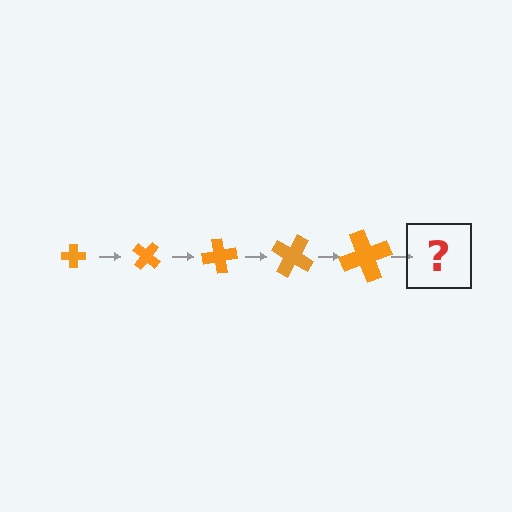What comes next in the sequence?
The next element should be a cross, larger than the previous one and rotated 200 degrees from the start.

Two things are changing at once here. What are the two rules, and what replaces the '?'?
The two rules are that the cross grows larger each step and it rotates 40 degrees each step. The '?' should be a cross, larger than the previous one and rotated 200 degrees from the start.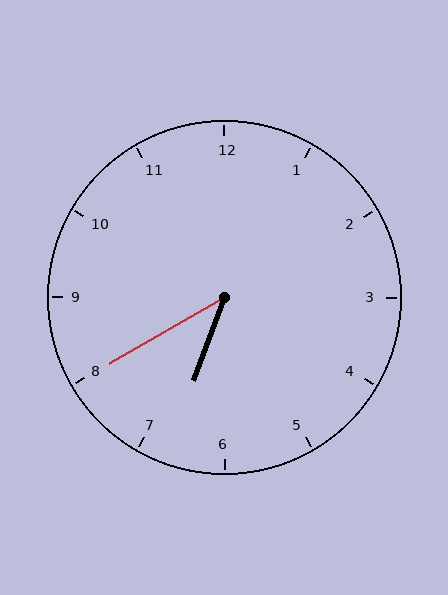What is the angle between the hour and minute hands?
Approximately 40 degrees.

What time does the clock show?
6:40.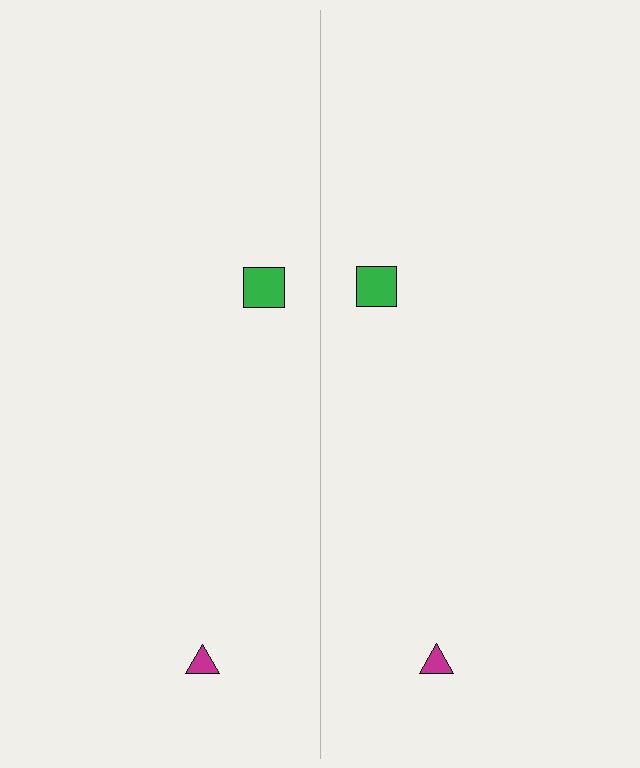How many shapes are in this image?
There are 4 shapes in this image.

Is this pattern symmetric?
Yes, this pattern has bilateral (reflection) symmetry.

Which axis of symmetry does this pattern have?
The pattern has a vertical axis of symmetry running through the center of the image.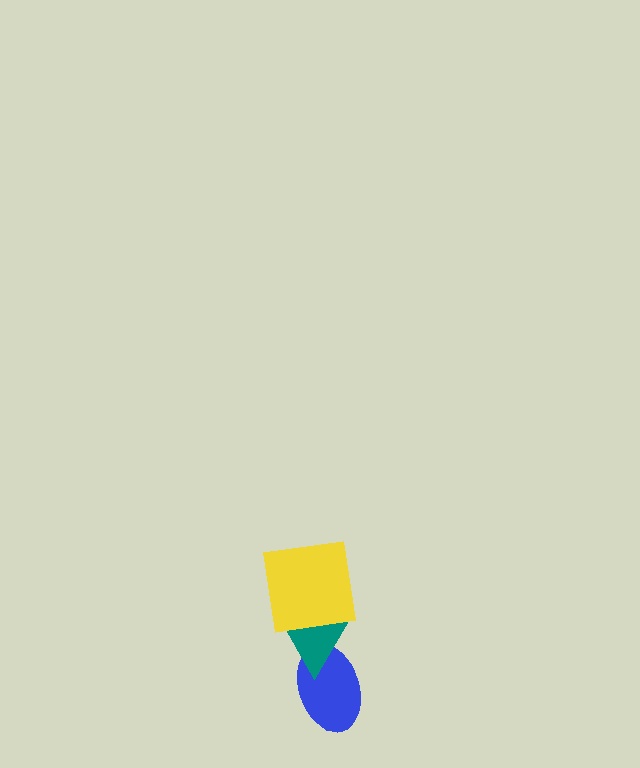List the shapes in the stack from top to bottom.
From top to bottom: the yellow square, the teal triangle, the blue ellipse.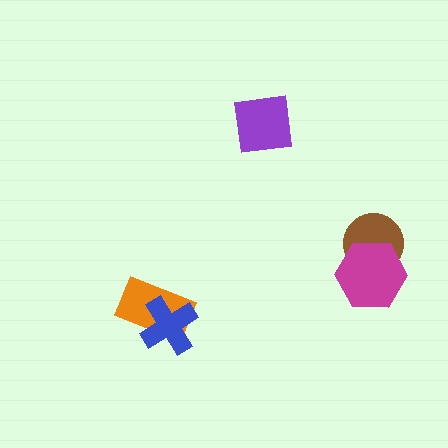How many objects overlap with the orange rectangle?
1 object overlaps with the orange rectangle.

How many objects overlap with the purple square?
0 objects overlap with the purple square.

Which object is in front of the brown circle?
The magenta hexagon is in front of the brown circle.